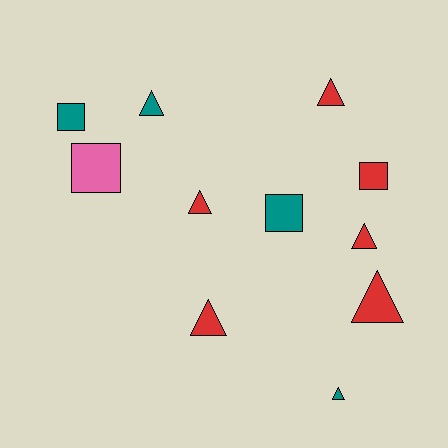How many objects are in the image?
There are 11 objects.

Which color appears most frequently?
Red, with 6 objects.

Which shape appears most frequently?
Triangle, with 7 objects.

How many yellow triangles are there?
There are no yellow triangles.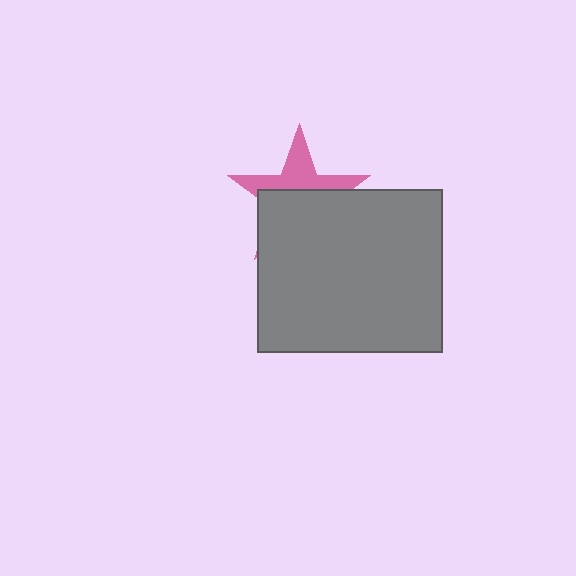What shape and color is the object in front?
The object in front is a gray rectangle.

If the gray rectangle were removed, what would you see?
You would see the complete pink star.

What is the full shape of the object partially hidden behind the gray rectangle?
The partially hidden object is a pink star.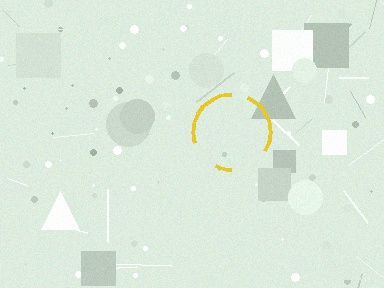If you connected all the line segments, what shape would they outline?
They would outline a circle.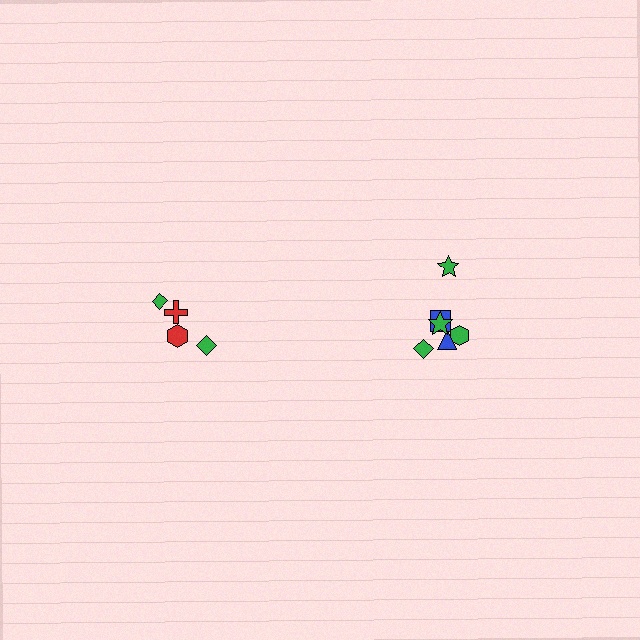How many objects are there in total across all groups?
There are 10 objects.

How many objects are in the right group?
There are 6 objects.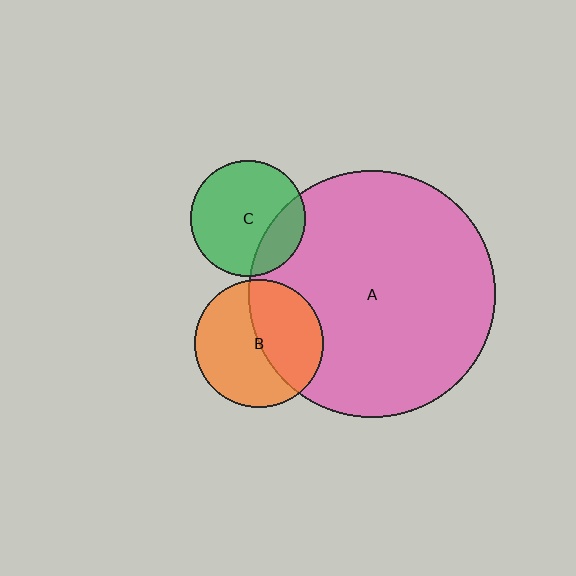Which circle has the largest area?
Circle A (pink).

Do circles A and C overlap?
Yes.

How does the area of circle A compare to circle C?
Approximately 4.6 times.